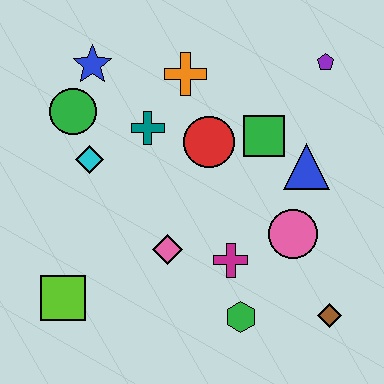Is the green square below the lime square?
No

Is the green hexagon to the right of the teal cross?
Yes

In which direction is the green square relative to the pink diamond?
The green square is above the pink diamond.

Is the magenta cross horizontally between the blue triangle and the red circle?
Yes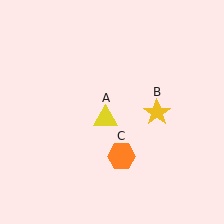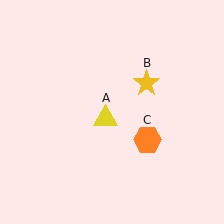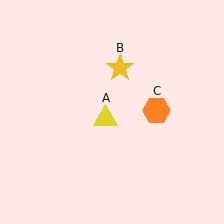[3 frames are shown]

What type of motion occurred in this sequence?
The yellow star (object B), orange hexagon (object C) rotated counterclockwise around the center of the scene.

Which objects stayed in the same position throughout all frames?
Yellow triangle (object A) remained stationary.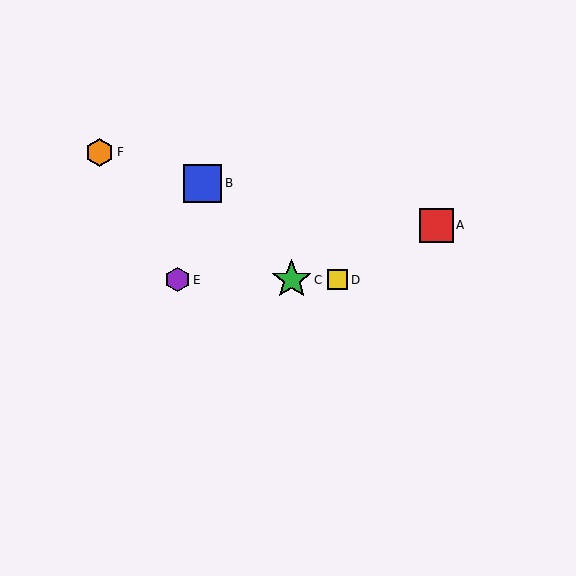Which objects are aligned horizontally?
Objects C, D, E are aligned horizontally.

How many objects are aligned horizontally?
3 objects (C, D, E) are aligned horizontally.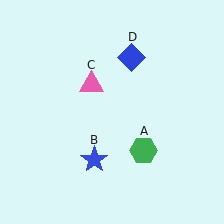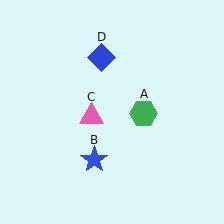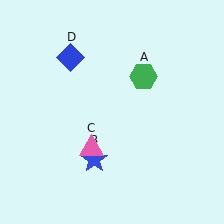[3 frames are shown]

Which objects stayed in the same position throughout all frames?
Blue star (object B) remained stationary.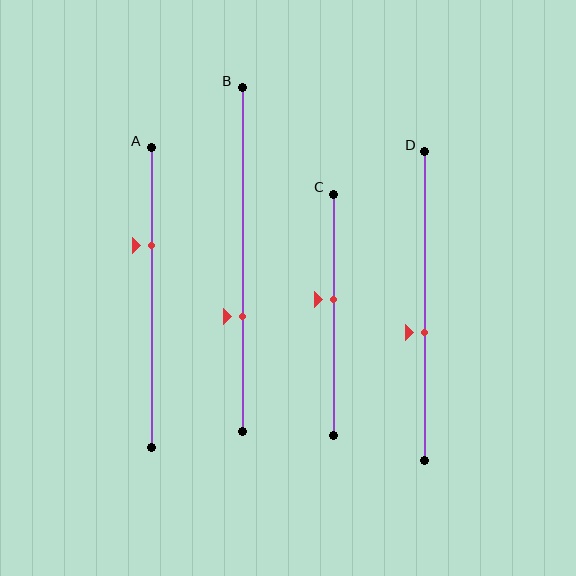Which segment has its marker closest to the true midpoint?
Segment C has its marker closest to the true midpoint.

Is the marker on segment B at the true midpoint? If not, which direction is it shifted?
No, the marker on segment B is shifted downward by about 16% of the segment length.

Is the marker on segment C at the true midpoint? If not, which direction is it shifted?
No, the marker on segment C is shifted upward by about 6% of the segment length.